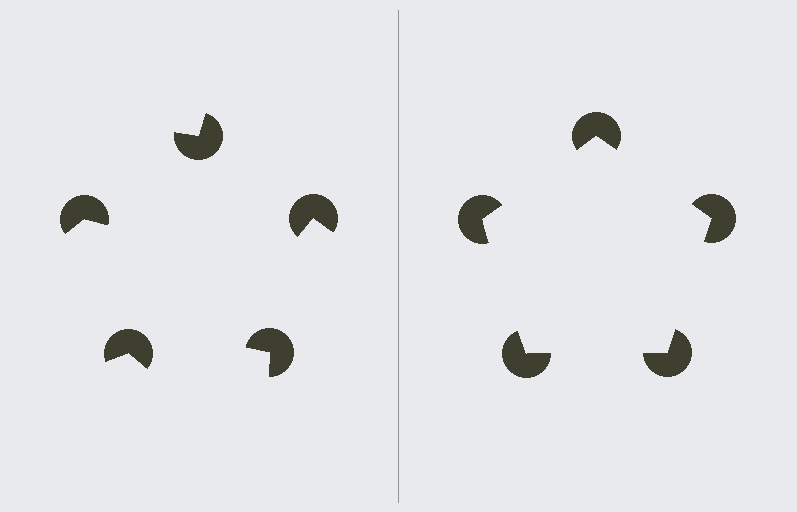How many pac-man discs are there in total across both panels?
10 — 5 on each side.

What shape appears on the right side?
An illusory pentagon.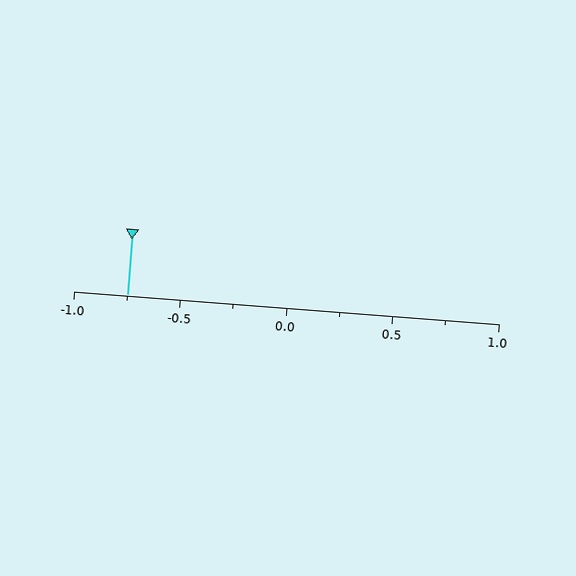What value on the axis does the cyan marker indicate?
The marker indicates approximately -0.75.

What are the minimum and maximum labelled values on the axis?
The axis runs from -1.0 to 1.0.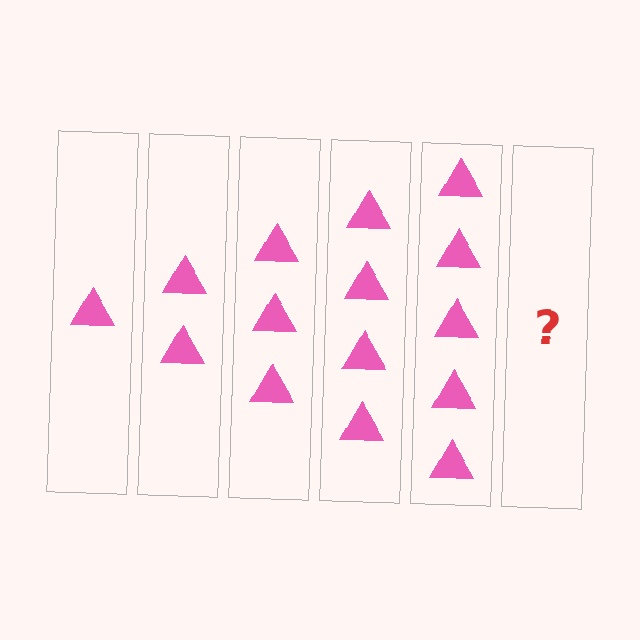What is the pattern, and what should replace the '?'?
The pattern is that each step adds one more triangle. The '?' should be 6 triangles.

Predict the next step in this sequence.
The next step is 6 triangles.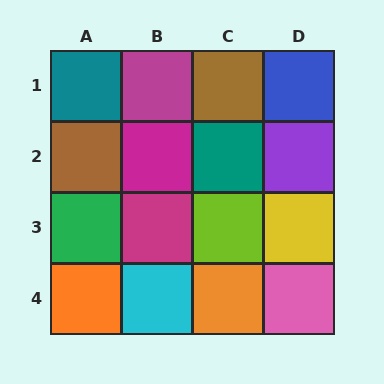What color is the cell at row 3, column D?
Yellow.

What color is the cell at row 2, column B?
Magenta.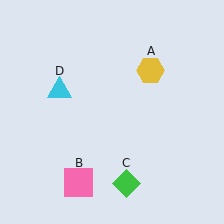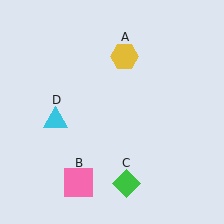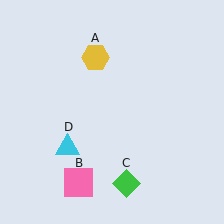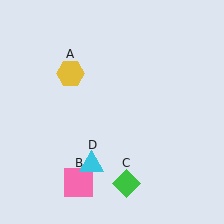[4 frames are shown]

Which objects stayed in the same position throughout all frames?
Pink square (object B) and green diamond (object C) remained stationary.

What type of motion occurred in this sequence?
The yellow hexagon (object A), cyan triangle (object D) rotated counterclockwise around the center of the scene.